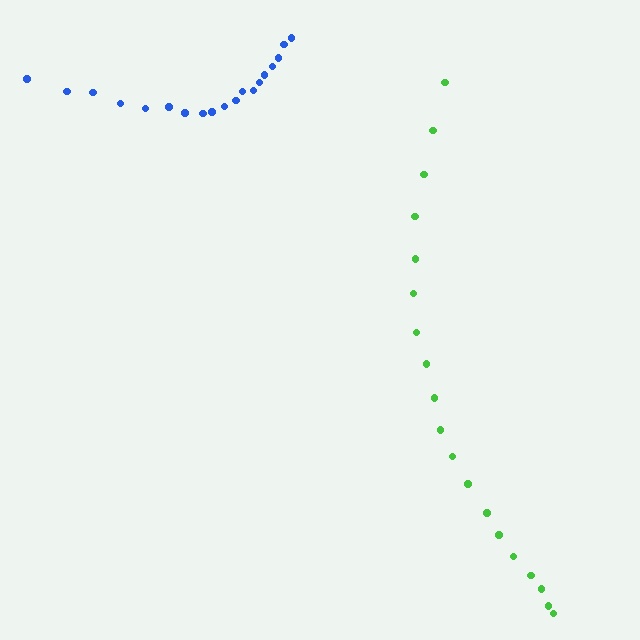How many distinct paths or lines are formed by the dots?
There are 2 distinct paths.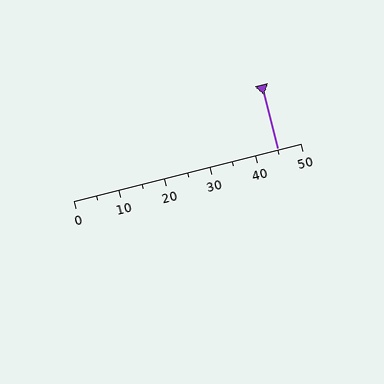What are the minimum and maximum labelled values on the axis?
The axis runs from 0 to 50.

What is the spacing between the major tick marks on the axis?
The major ticks are spaced 10 apart.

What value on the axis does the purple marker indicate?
The marker indicates approximately 45.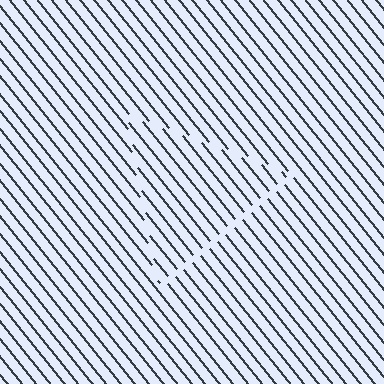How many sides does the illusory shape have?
3 sides — the line-ends trace a triangle.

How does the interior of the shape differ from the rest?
The interior of the shape contains the same grating, shifted by half a period — the contour is defined by the phase discontinuity where line-ends from the inner and outer gratings abut.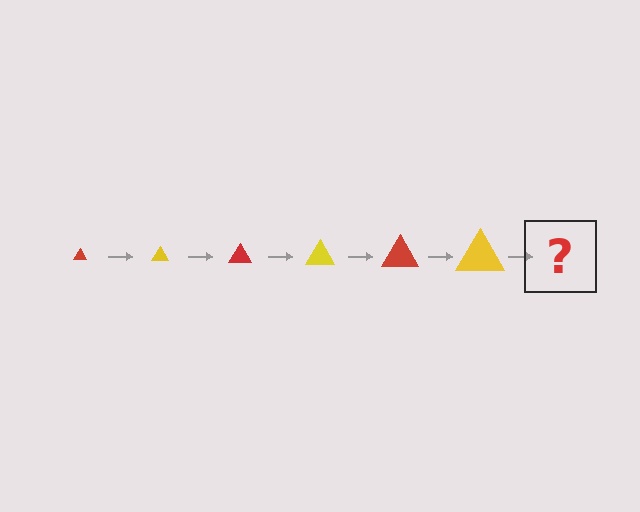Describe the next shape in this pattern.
It should be a red triangle, larger than the previous one.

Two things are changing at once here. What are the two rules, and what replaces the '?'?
The two rules are that the triangle grows larger each step and the color cycles through red and yellow. The '?' should be a red triangle, larger than the previous one.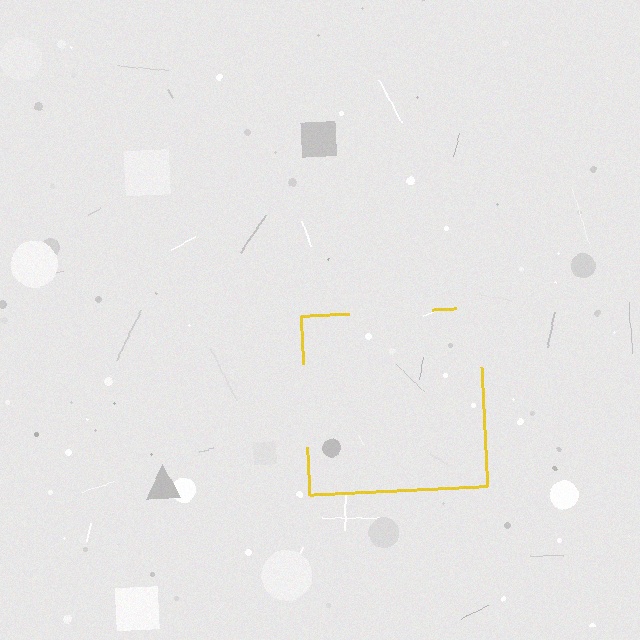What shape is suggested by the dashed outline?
The dashed outline suggests a square.